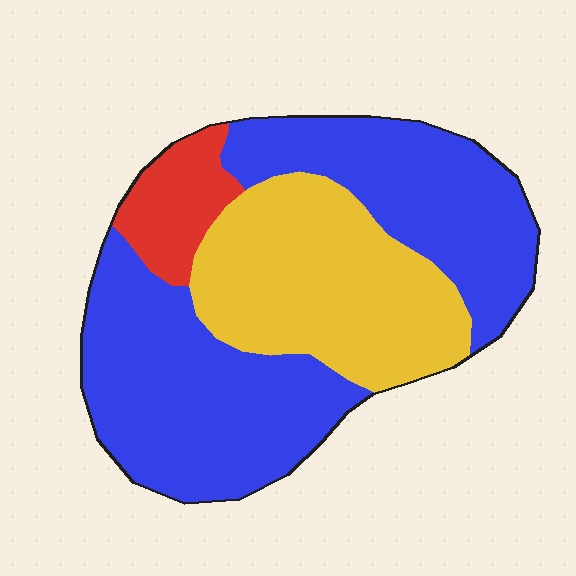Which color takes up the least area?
Red, at roughly 10%.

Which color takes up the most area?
Blue, at roughly 60%.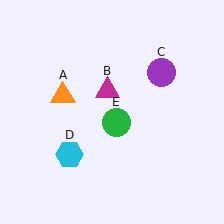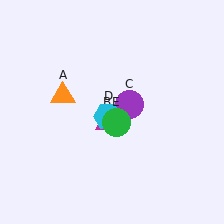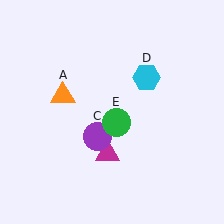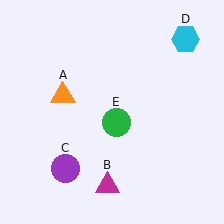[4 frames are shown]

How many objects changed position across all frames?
3 objects changed position: magenta triangle (object B), purple circle (object C), cyan hexagon (object D).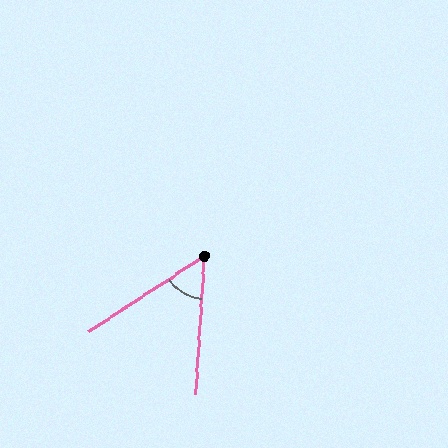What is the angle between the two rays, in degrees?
Approximately 53 degrees.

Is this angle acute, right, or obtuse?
It is acute.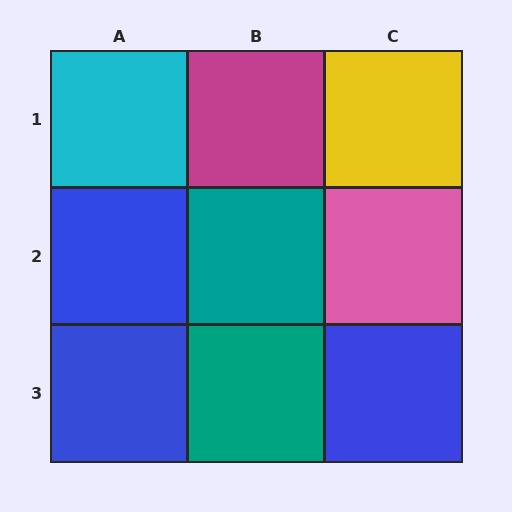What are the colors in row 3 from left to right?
Blue, teal, blue.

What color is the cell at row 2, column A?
Blue.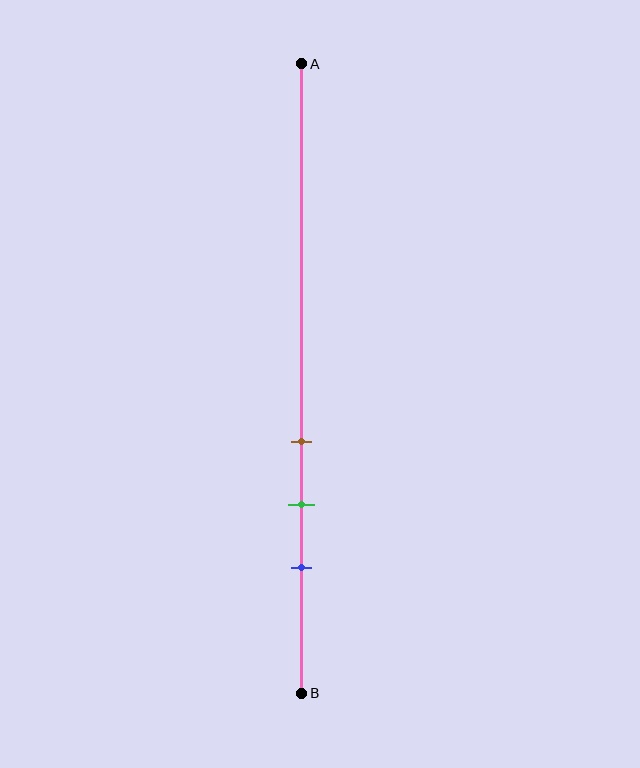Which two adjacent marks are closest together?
The brown and green marks are the closest adjacent pair.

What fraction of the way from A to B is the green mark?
The green mark is approximately 70% (0.7) of the way from A to B.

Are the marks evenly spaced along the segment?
Yes, the marks are approximately evenly spaced.